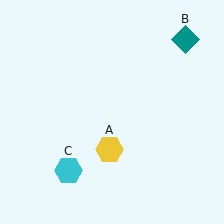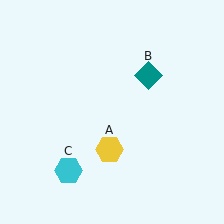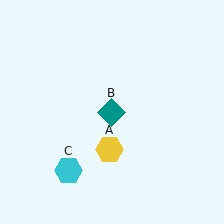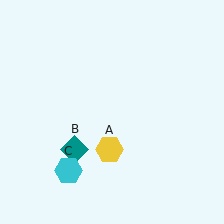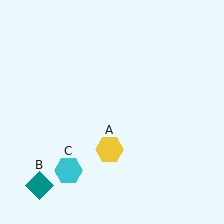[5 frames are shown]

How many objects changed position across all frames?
1 object changed position: teal diamond (object B).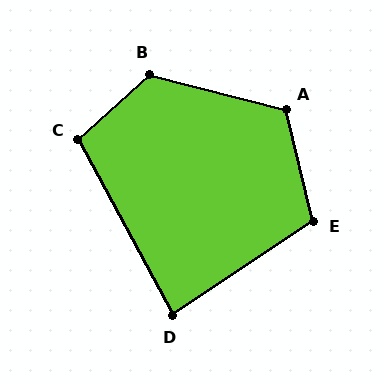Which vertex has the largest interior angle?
B, at approximately 123 degrees.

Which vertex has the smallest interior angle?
D, at approximately 85 degrees.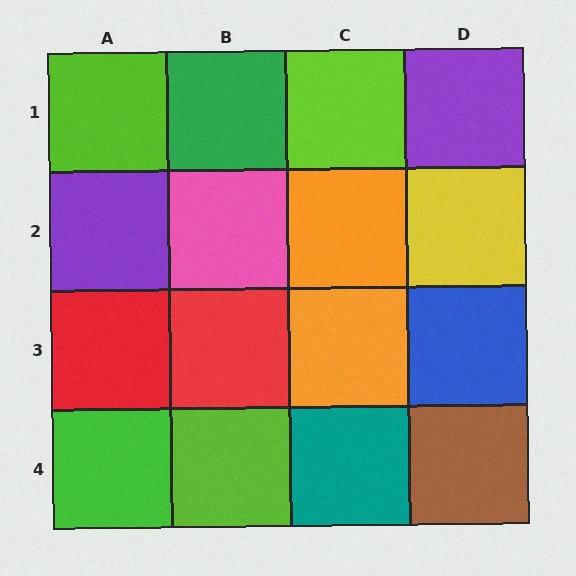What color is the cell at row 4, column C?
Teal.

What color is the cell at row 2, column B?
Pink.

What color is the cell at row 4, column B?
Lime.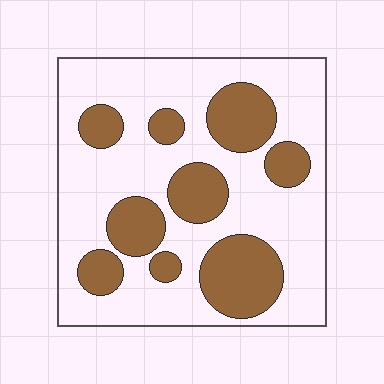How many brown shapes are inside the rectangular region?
9.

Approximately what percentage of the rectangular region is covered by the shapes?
Approximately 30%.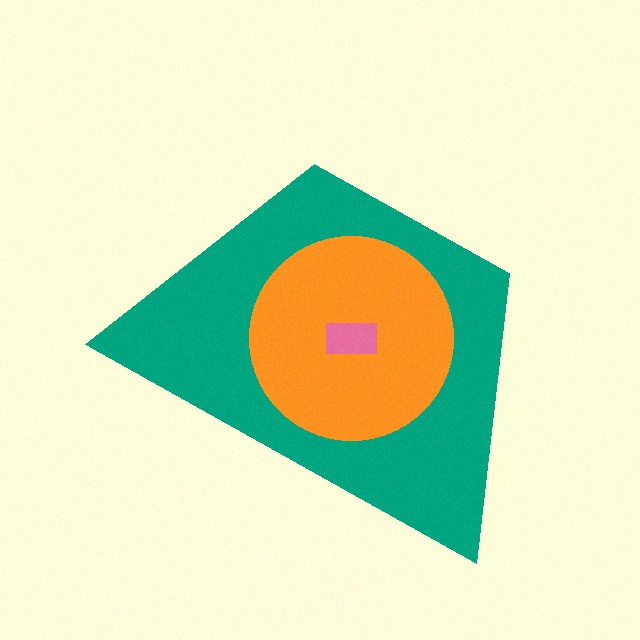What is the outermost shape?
The teal trapezoid.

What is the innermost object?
The pink rectangle.